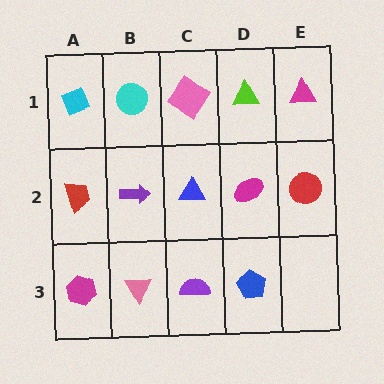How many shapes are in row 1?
5 shapes.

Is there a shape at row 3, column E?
No, that cell is empty.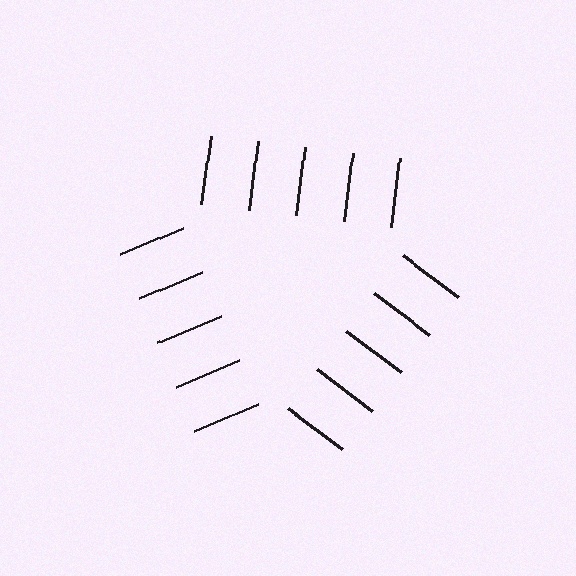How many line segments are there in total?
15 — 5 along each of the 3 edges.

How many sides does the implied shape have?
3 sides — the line-ends trace a triangle.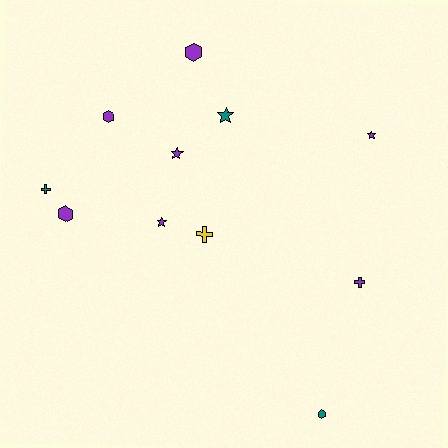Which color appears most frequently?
Purple, with 7 objects.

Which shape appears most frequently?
Star, with 4 objects.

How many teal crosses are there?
There is 1 teal cross.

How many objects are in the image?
There are 11 objects.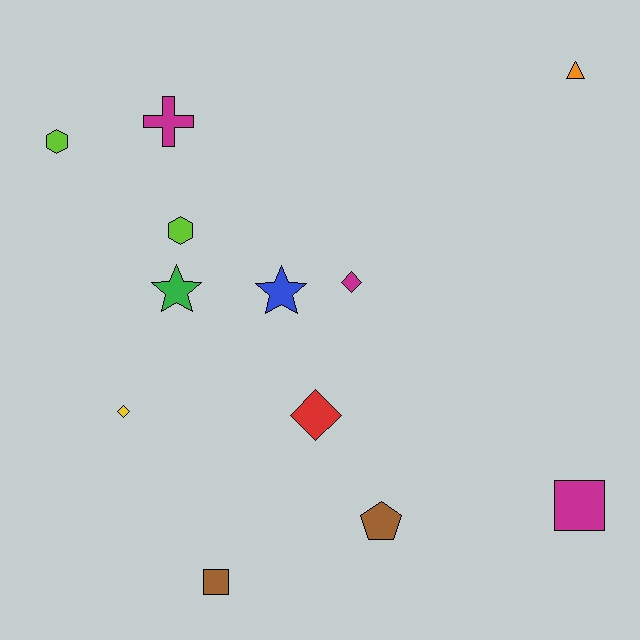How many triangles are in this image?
There is 1 triangle.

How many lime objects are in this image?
There are 2 lime objects.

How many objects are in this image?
There are 12 objects.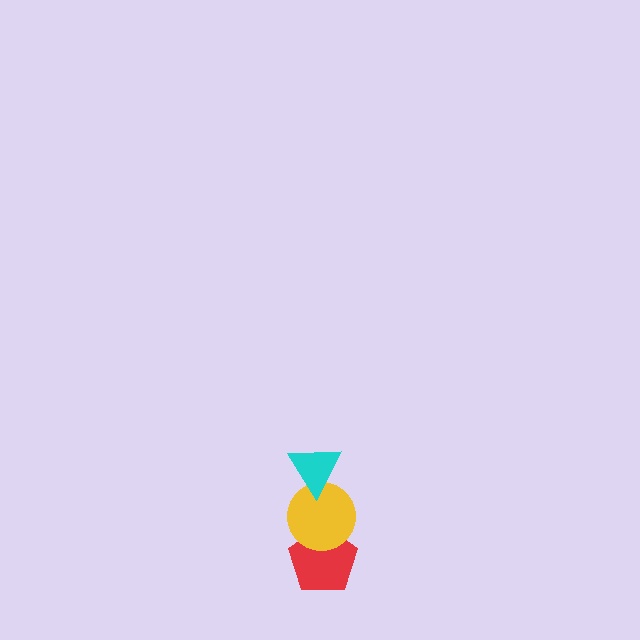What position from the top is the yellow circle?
The yellow circle is 2nd from the top.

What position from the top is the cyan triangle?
The cyan triangle is 1st from the top.